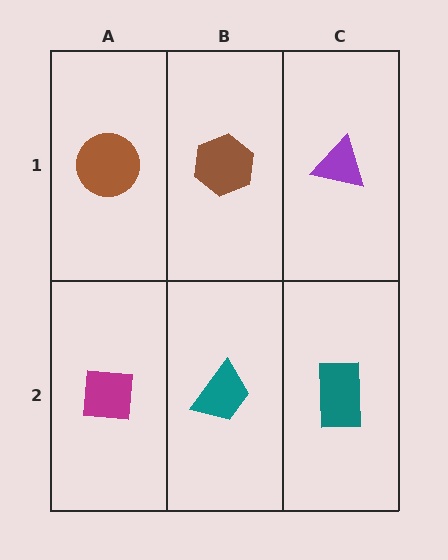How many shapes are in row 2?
3 shapes.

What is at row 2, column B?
A teal trapezoid.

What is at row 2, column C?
A teal rectangle.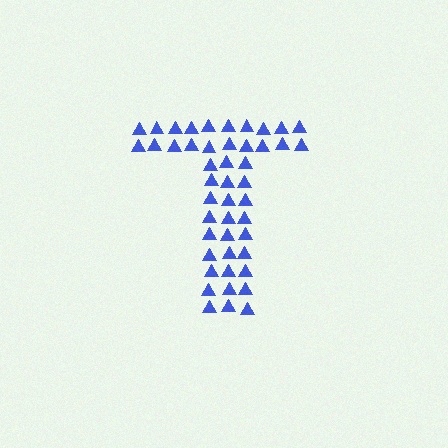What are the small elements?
The small elements are triangles.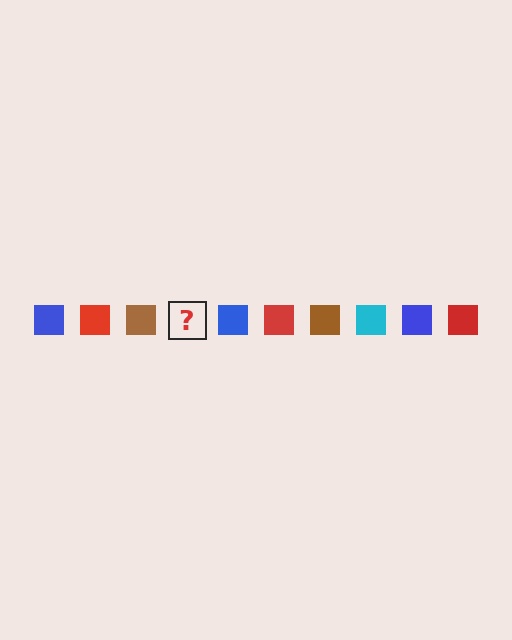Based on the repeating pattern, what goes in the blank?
The blank should be a cyan square.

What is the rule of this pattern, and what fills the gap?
The rule is that the pattern cycles through blue, red, brown, cyan squares. The gap should be filled with a cyan square.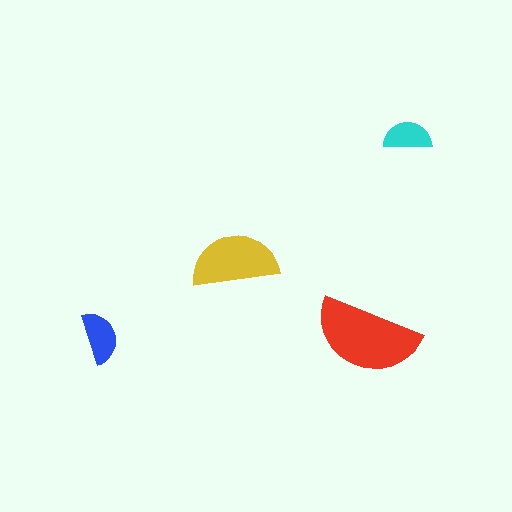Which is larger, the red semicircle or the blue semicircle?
The red one.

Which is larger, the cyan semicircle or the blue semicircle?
The blue one.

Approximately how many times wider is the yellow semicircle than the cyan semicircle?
About 2 times wider.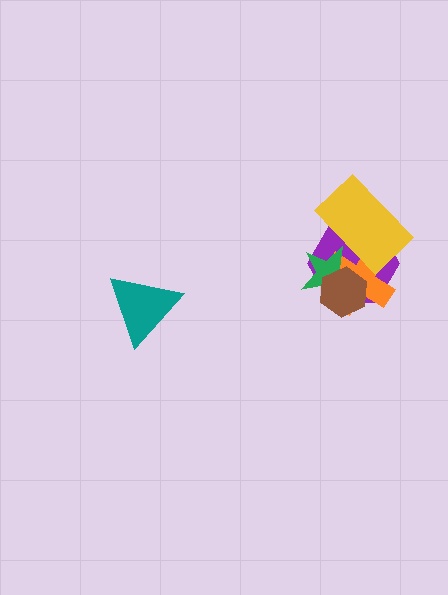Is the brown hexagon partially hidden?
No, no other shape covers it.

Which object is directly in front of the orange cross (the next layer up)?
The green star is directly in front of the orange cross.